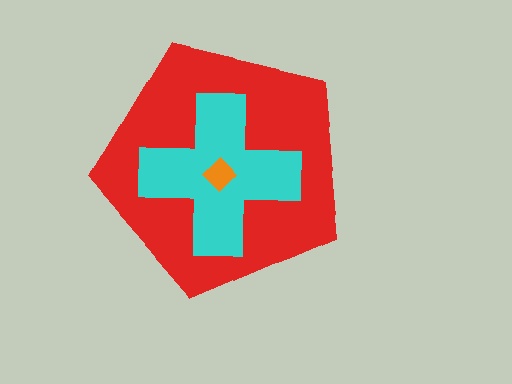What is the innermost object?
The orange diamond.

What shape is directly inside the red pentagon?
The cyan cross.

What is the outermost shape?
The red pentagon.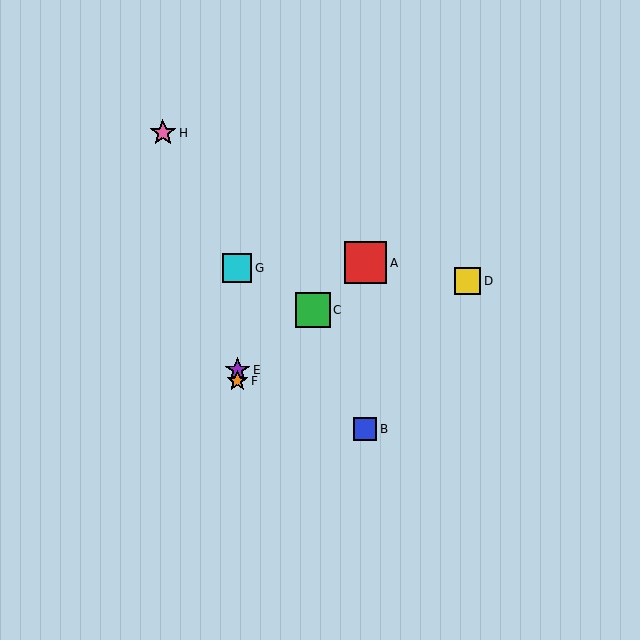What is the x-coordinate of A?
Object A is at x≈366.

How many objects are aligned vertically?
3 objects (E, F, G) are aligned vertically.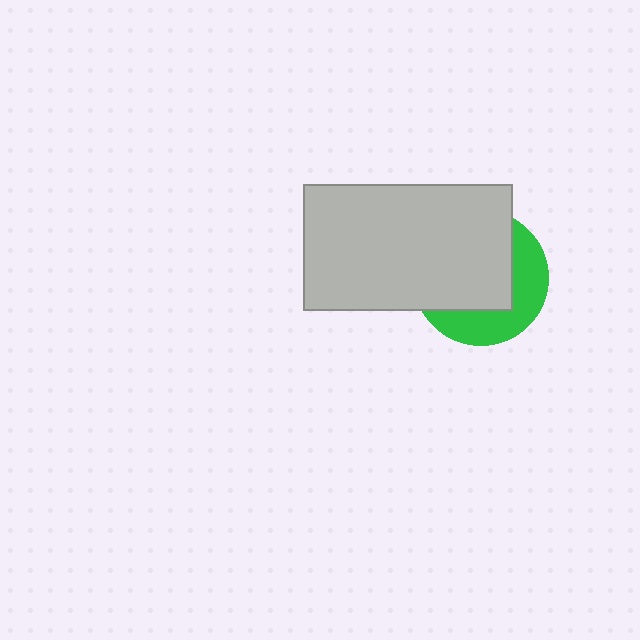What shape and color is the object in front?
The object in front is a light gray rectangle.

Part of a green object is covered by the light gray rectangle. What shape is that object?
It is a circle.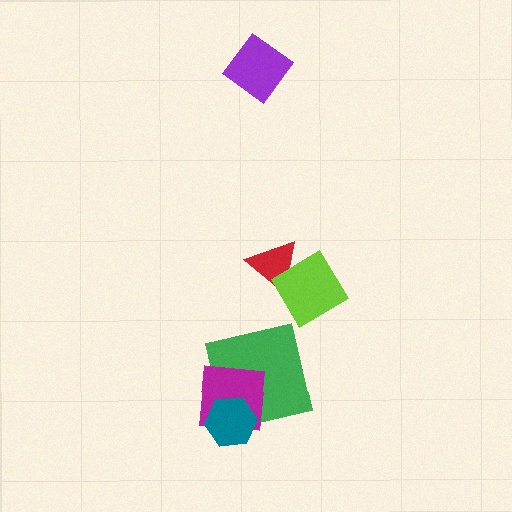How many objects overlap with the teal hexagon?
2 objects overlap with the teal hexagon.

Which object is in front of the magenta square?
The teal hexagon is in front of the magenta square.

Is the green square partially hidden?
Yes, it is partially covered by another shape.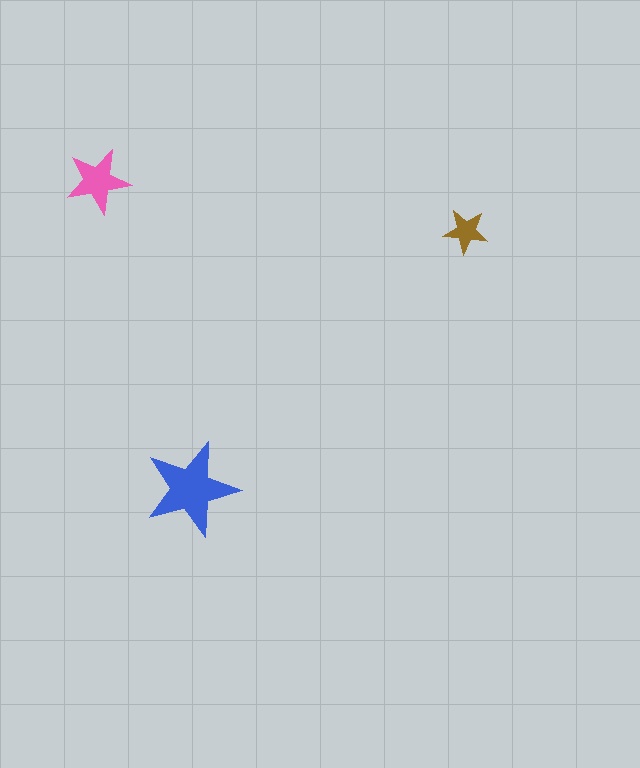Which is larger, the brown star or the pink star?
The pink one.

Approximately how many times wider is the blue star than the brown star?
About 2 times wider.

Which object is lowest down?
The blue star is bottommost.